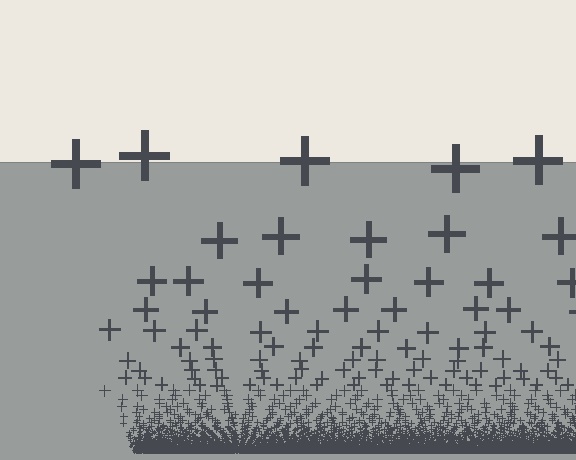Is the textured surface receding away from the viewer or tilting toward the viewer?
The surface appears to tilt toward the viewer. Texture elements get larger and sparser toward the top.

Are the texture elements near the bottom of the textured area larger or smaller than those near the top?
Smaller. The gradient is inverted — elements near the bottom are smaller and denser.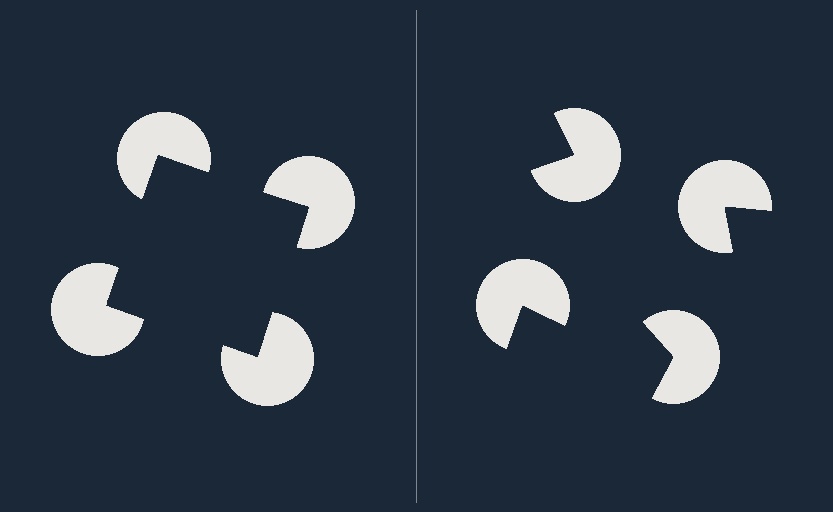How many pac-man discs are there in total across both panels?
8 — 4 on each side.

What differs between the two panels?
The pac-man discs are positioned identically on both sides; only the wedge orientations differ. On the left they align to a square; on the right they are misaligned.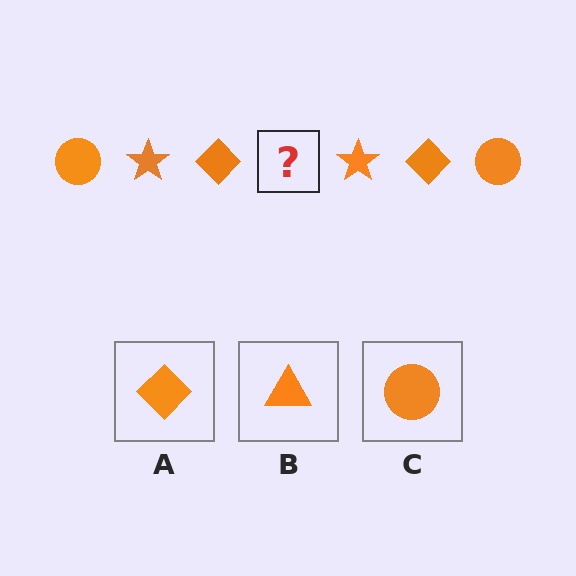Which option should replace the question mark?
Option C.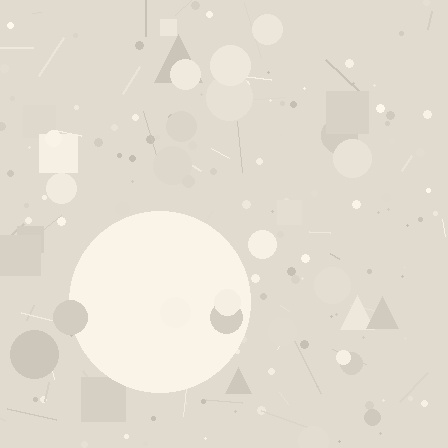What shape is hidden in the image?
A circle is hidden in the image.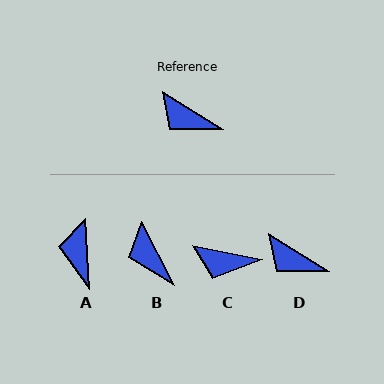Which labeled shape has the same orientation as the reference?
D.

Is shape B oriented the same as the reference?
No, it is off by about 31 degrees.